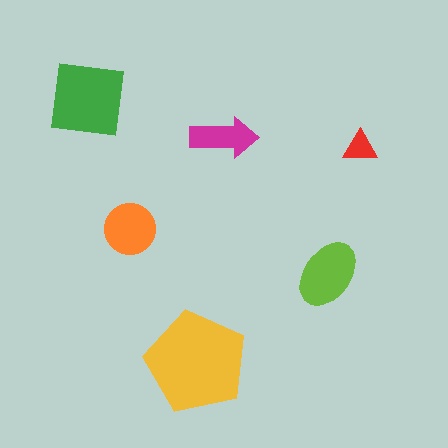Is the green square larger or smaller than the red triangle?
Larger.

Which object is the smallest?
The red triangle.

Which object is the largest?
The yellow pentagon.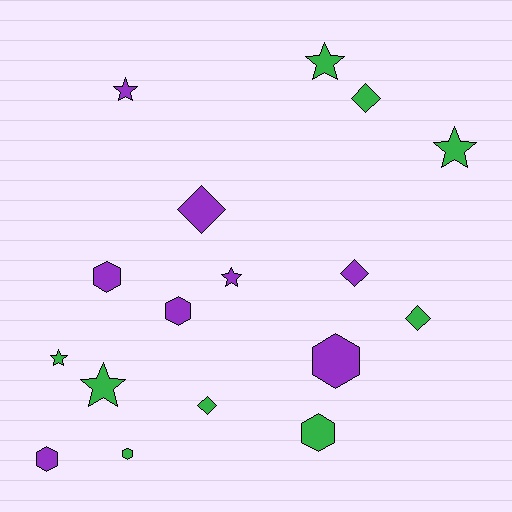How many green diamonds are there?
There are 3 green diamonds.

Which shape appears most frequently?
Hexagon, with 6 objects.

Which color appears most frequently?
Green, with 9 objects.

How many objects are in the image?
There are 17 objects.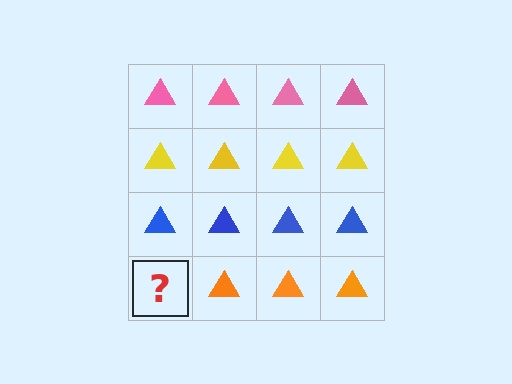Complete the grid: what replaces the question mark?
The question mark should be replaced with an orange triangle.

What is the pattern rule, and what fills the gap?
The rule is that each row has a consistent color. The gap should be filled with an orange triangle.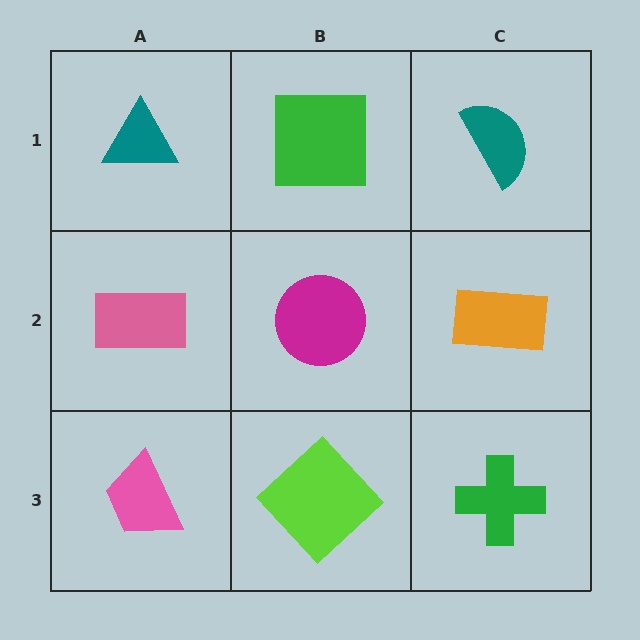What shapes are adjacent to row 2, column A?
A teal triangle (row 1, column A), a pink trapezoid (row 3, column A), a magenta circle (row 2, column B).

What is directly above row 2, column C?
A teal semicircle.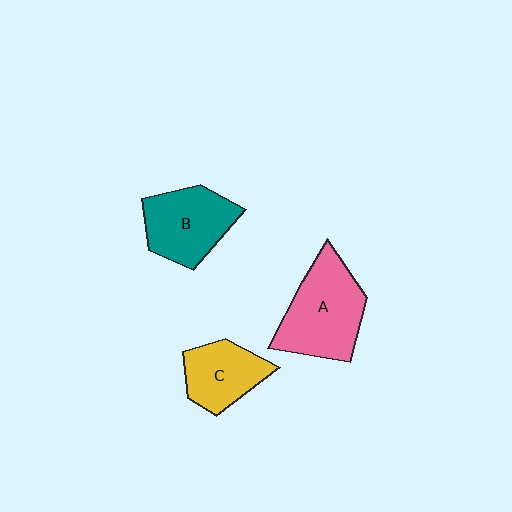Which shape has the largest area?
Shape A (pink).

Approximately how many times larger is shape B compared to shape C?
Approximately 1.2 times.